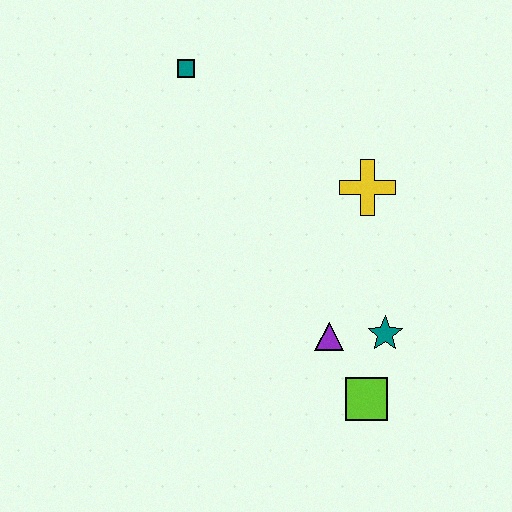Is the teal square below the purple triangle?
No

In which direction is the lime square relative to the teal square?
The lime square is below the teal square.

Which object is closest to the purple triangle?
The teal star is closest to the purple triangle.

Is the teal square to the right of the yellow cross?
No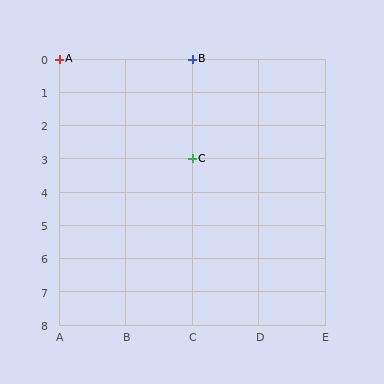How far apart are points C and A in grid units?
Points C and A are 2 columns and 3 rows apart (about 3.6 grid units diagonally).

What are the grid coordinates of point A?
Point A is at grid coordinates (A, 0).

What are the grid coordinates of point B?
Point B is at grid coordinates (C, 0).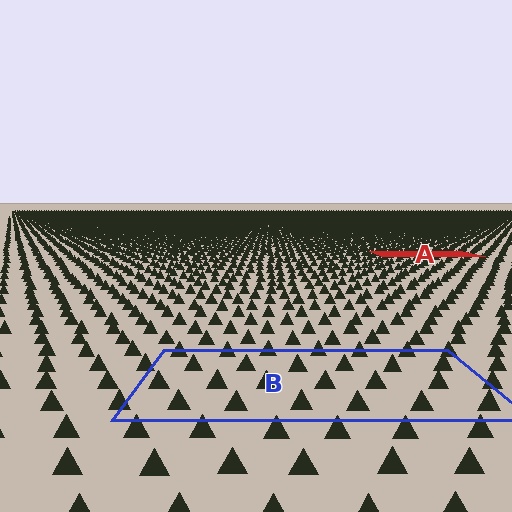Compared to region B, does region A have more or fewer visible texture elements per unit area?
Region A has more texture elements per unit area — they are packed more densely because it is farther away.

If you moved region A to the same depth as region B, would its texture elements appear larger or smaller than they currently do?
They would appear larger. At a closer depth, the same texture elements are projected at a bigger on-screen size.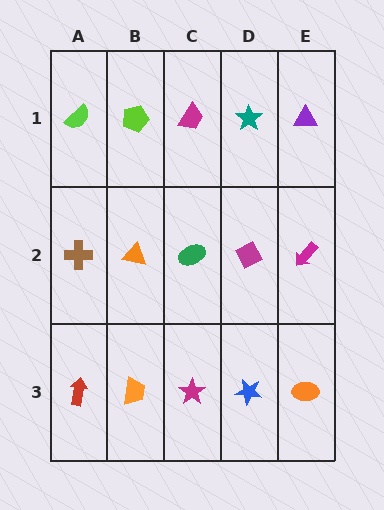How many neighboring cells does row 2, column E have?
3.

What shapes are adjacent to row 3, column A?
A brown cross (row 2, column A), an orange trapezoid (row 3, column B).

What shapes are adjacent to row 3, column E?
A magenta arrow (row 2, column E), a blue star (row 3, column D).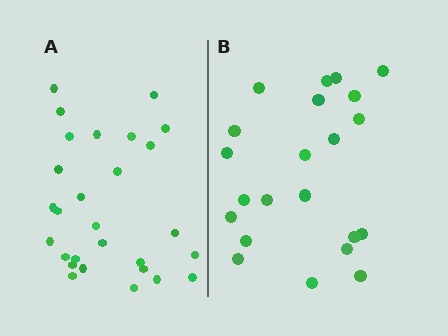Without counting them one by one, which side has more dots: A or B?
Region A (the left region) has more dots.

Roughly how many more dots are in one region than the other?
Region A has about 6 more dots than region B.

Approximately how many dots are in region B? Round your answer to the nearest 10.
About 20 dots. (The exact count is 22, which rounds to 20.)